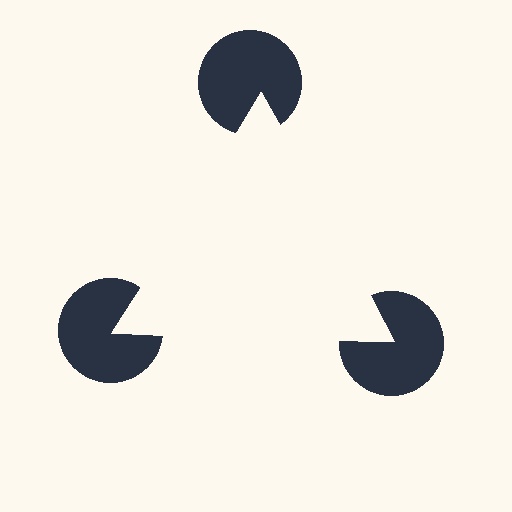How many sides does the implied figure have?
3 sides.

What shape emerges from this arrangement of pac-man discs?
An illusory triangle — its edges are inferred from the aligned wedge cuts in the pac-man discs, not physically drawn.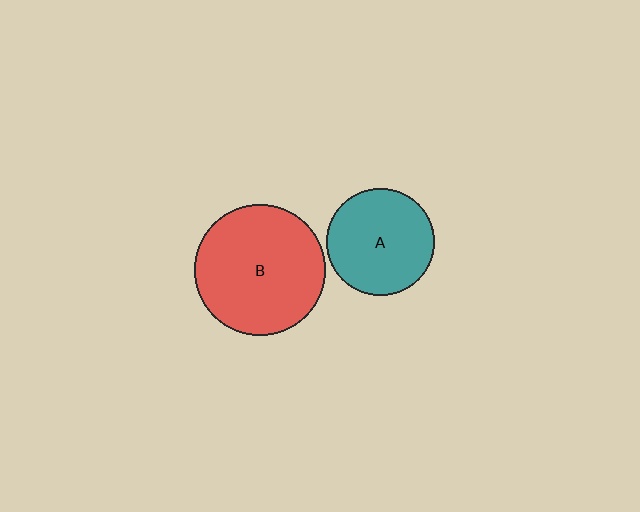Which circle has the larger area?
Circle B (red).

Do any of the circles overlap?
No, none of the circles overlap.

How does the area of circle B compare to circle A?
Approximately 1.5 times.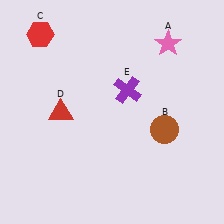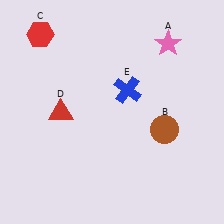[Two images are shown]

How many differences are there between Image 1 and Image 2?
There is 1 difference between the two images.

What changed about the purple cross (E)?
In Image 1, E is purple. In Image 2, it changed to blue.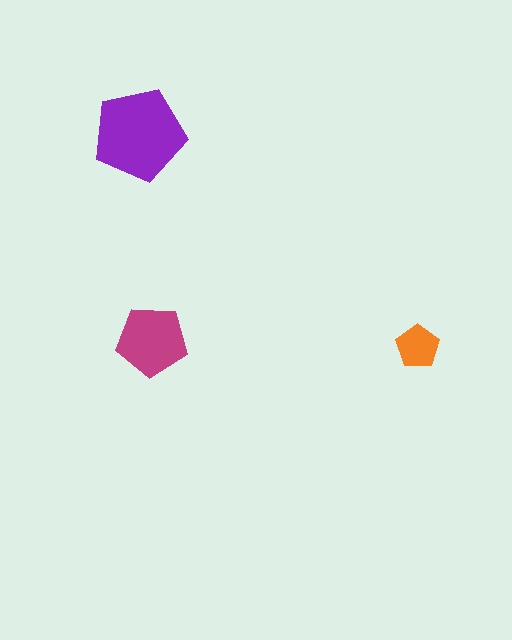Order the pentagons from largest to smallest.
the purple one, the magenta one, the orange one.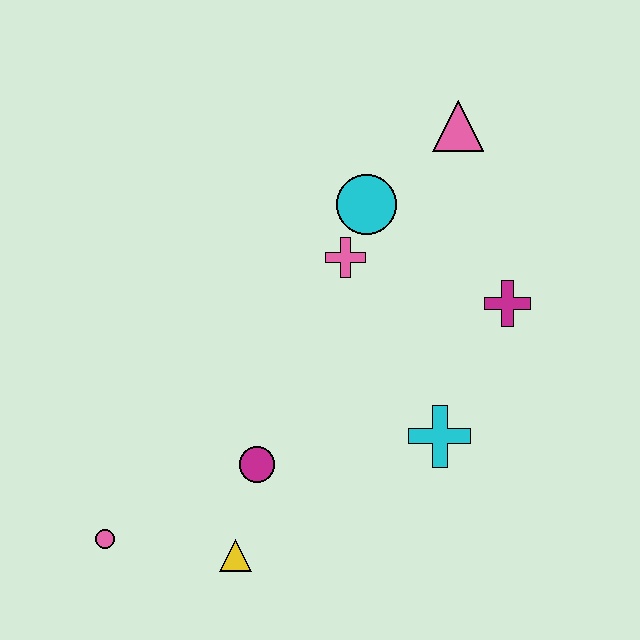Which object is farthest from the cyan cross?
The pink circle is farthest from the cyan cross.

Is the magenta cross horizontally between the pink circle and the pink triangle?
No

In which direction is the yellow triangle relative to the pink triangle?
The yellow triangle is below the pink triangle.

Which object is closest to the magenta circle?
The yellow triangle is closest to the magenta circle.